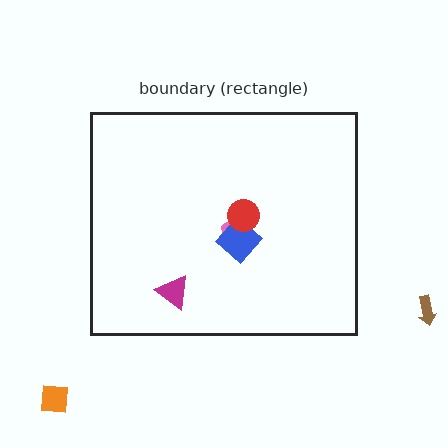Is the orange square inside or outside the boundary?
Outside.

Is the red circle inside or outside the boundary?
Inside.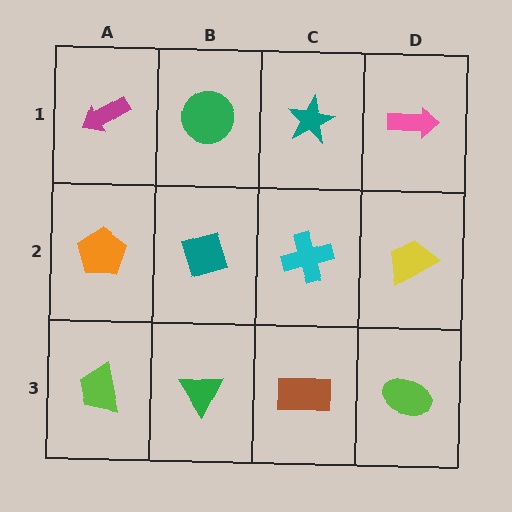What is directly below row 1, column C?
A cyan cross.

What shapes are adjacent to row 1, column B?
A teal diamond (row 2, column B), a magenta arrow (row 1, column A), a teal star (row 1, column C).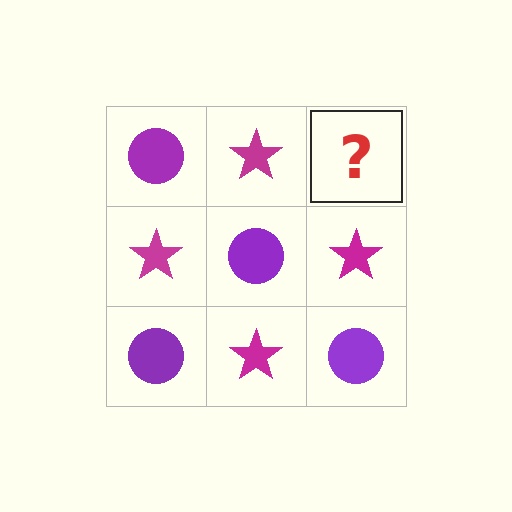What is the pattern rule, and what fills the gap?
The rule is that it alternates purple circle and magenta star in a checkerboard pattern. The gap should be filled with a purple circle.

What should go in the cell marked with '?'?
The missing cell should contain a purple circle.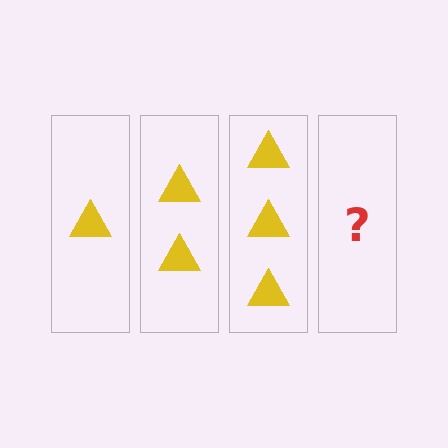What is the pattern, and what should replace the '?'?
The pattern is that each step adds one more triangle. The '?' should be 4 triangles.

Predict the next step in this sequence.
The next step is 4 triangles.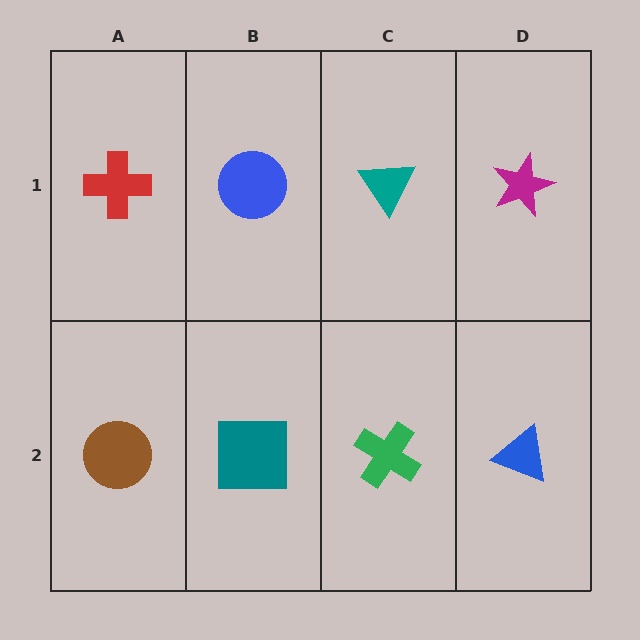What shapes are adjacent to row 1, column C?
A green cross (row 2, column C), a blue circle (row 1, column B), a magenta star (row 1, column D).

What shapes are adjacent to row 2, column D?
A magenta star (row 1, column D), a green cross (row 2, column C).